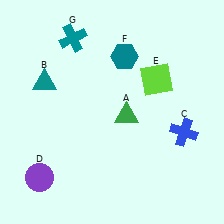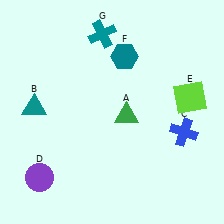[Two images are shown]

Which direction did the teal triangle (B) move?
The teal triangle (B) moved down.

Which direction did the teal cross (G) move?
The teal cross (G) moved right.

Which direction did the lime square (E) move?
The lime square (E) moved right.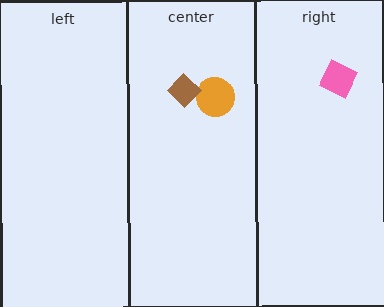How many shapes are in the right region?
1.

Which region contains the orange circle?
The center region.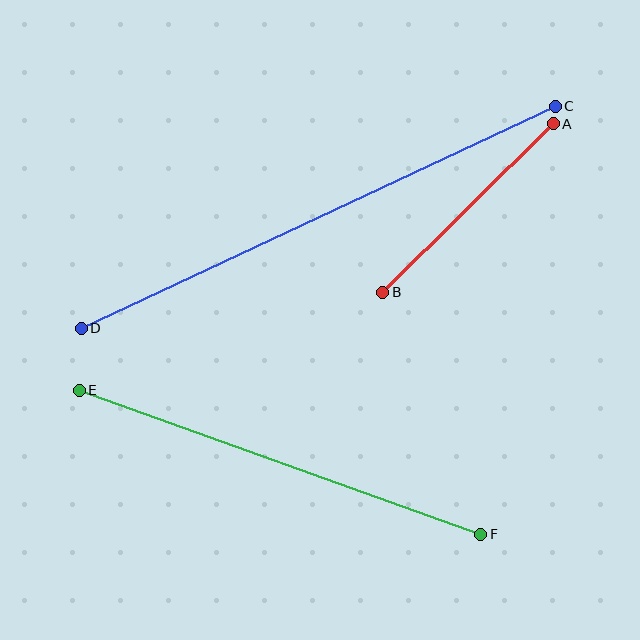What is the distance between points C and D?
The distance is approximately 523 pixels.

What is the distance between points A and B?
The distance is approximately 240 pixels.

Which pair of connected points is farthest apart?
Points C and D are farthest apart.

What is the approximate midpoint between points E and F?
The midpoint is at approximately (280, 462) pixels.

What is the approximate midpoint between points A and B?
The midpoint is at approximately (468, 208) pixels.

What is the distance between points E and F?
The distance is approximately 426 pixels.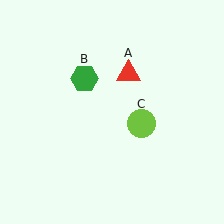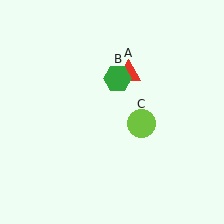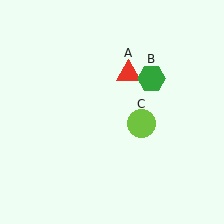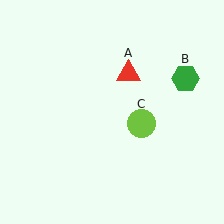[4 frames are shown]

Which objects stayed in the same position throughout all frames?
Red triangle (object A) and lime circle (object C) remained stationary.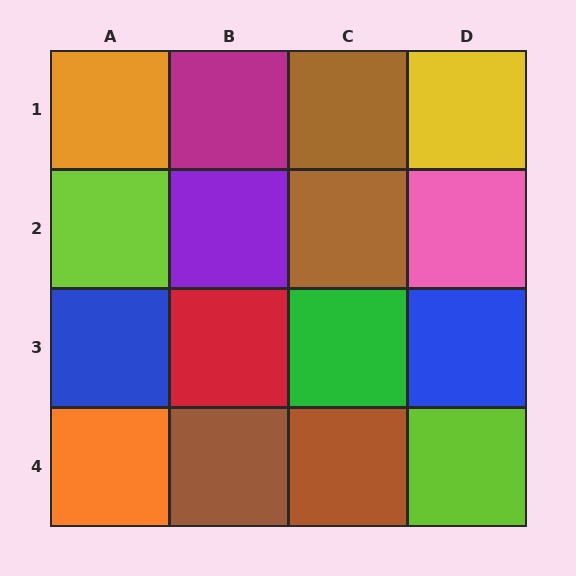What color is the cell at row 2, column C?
Brown.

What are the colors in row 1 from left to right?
Orange, magenta, brown, yellow.